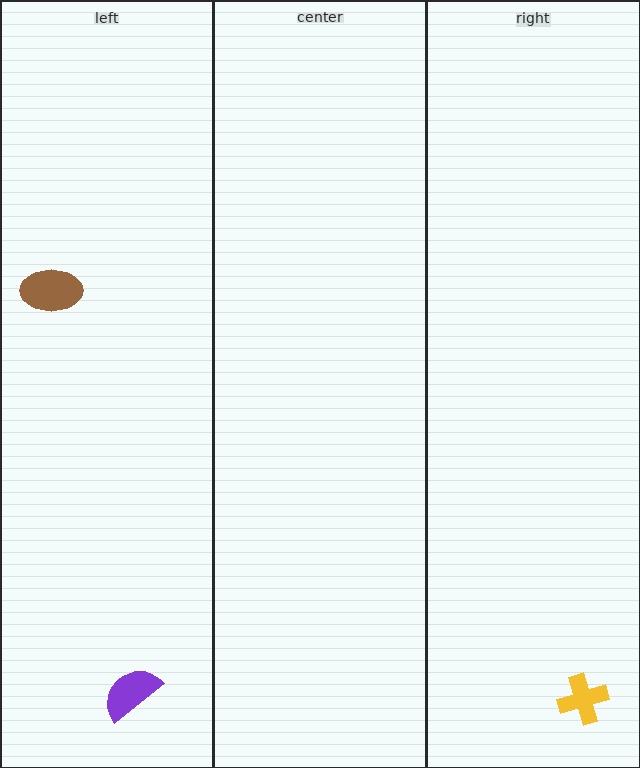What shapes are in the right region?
The yellow cross.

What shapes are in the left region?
The brown ellipse, the purple semicircle.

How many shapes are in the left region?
2.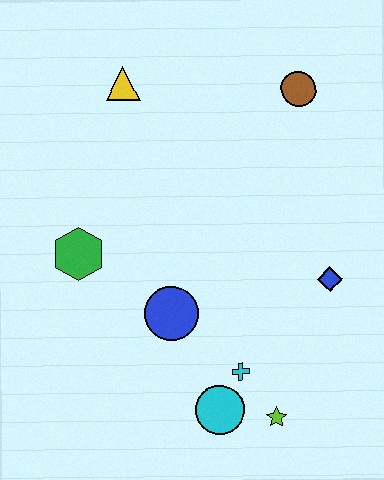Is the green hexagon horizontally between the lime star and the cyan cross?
No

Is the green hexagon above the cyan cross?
Yes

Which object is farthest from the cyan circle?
The yellow triangle is farthest from the cyan circle.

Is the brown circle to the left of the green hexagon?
No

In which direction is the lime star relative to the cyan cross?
The lime star is below the cyan cross.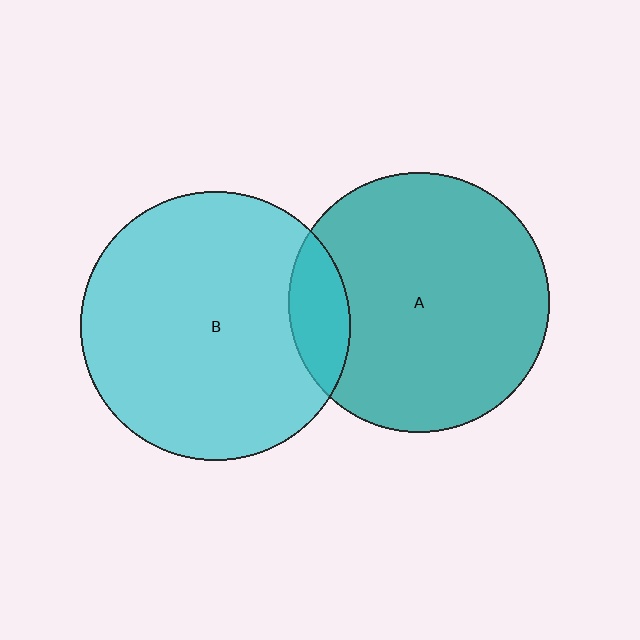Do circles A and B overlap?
Yes.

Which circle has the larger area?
Circle B (cyan).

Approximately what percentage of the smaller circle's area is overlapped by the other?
Approximately 15%.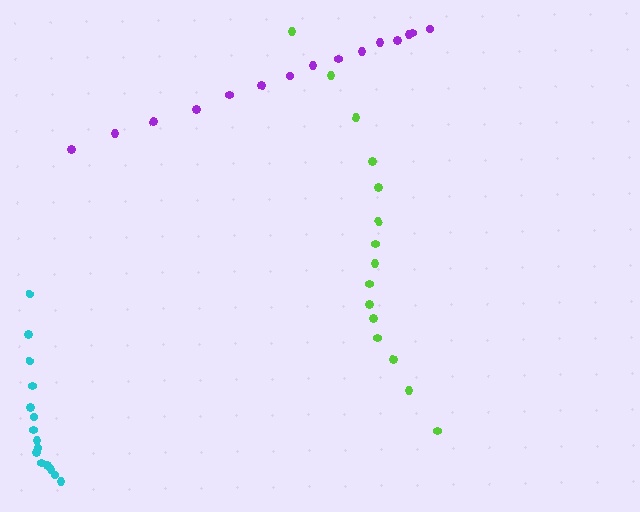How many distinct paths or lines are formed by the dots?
There are 3 distinct paths.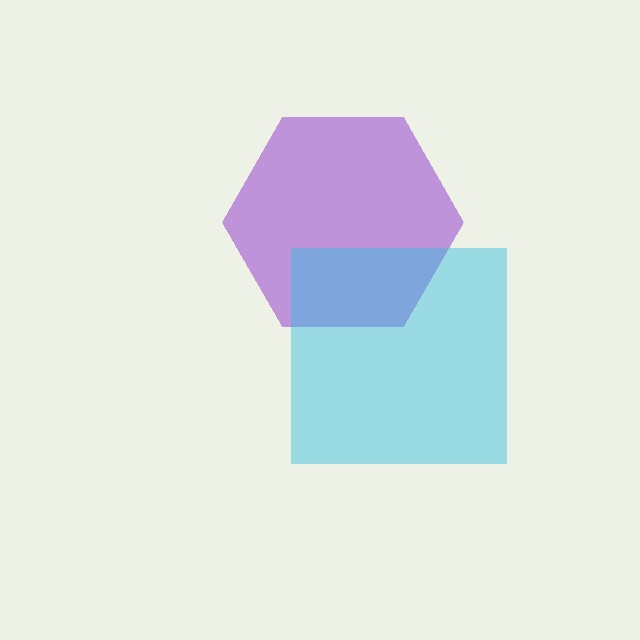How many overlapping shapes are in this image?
There are 2 overlapping shapes in the image.